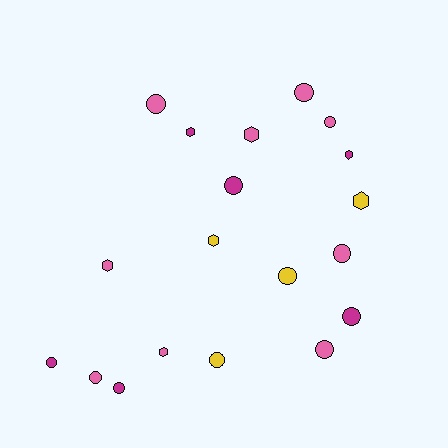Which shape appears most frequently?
Circle, with 12 objects.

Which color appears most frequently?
Pink, with 9 objects.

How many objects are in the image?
There are 19 objects.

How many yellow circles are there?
There are 2 yellow circles.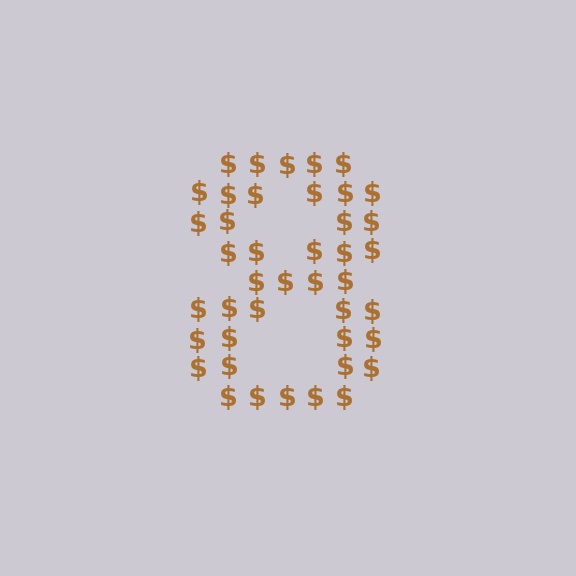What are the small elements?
The small elements are dollar signs.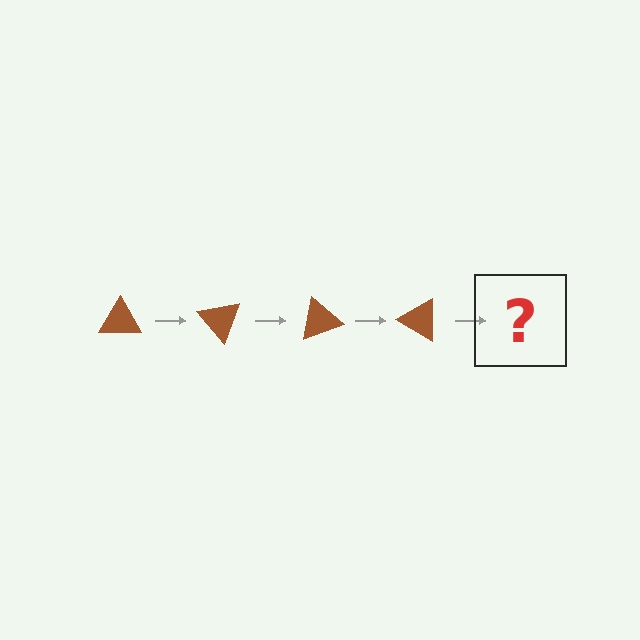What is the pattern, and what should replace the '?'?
The pattern is that the triangle rotates 50 degrees each step. The '?' should be a brown triangle rotated 200 degrees.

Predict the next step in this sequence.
The next step is a brown triangle rotated 200 degrees.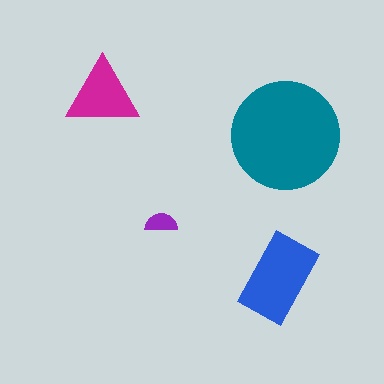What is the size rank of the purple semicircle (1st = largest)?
4th.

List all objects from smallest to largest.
The purple semicircle, the magenta triangle, the blue rectangle, the teal circle.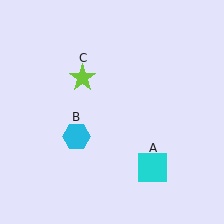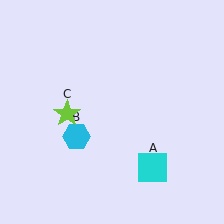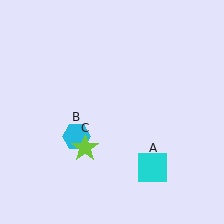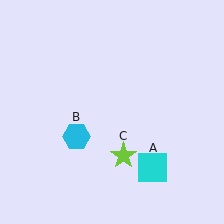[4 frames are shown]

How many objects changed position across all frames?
1 object changed position: lime star (object C).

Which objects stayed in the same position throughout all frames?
Cyan square (object A) and cyan hexagon (object B) remained stationary.